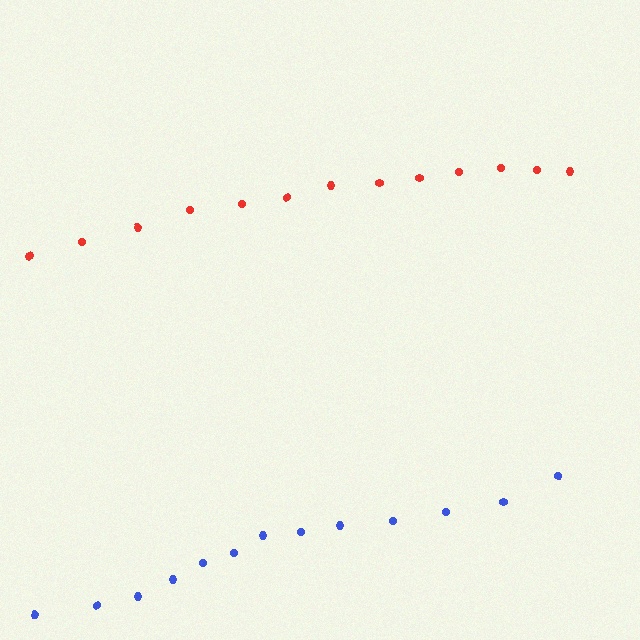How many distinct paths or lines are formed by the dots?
There are 2 distinct paths.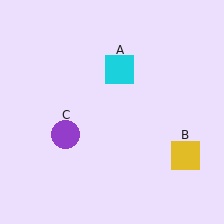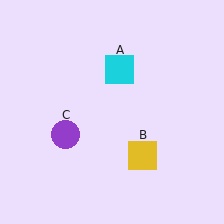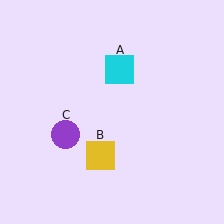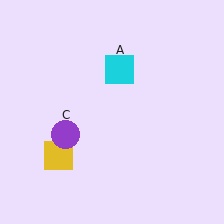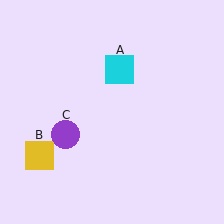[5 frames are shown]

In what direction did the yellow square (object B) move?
The yellow square (object B) moved left.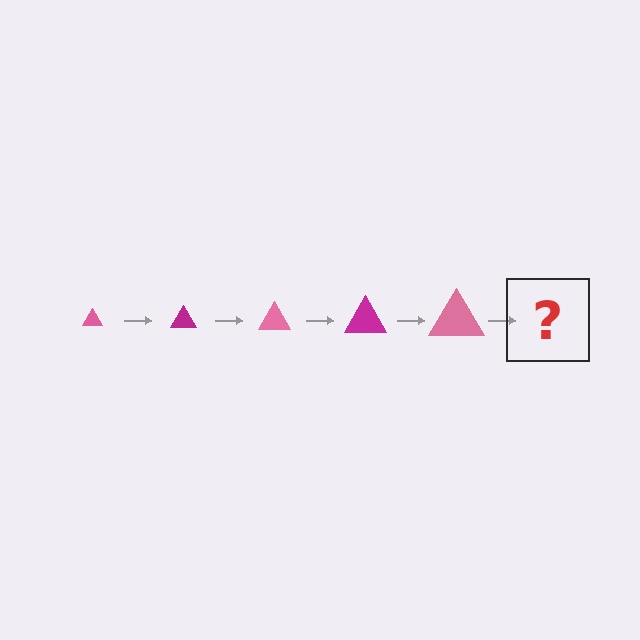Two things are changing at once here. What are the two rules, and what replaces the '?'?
The two rules are that the triangle grows larger each step and the color cycles through pink and magenta. The '?' should be a magenta triangle, larger than the previous one.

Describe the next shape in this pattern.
It should be a magenta triangle, larger than the previous one.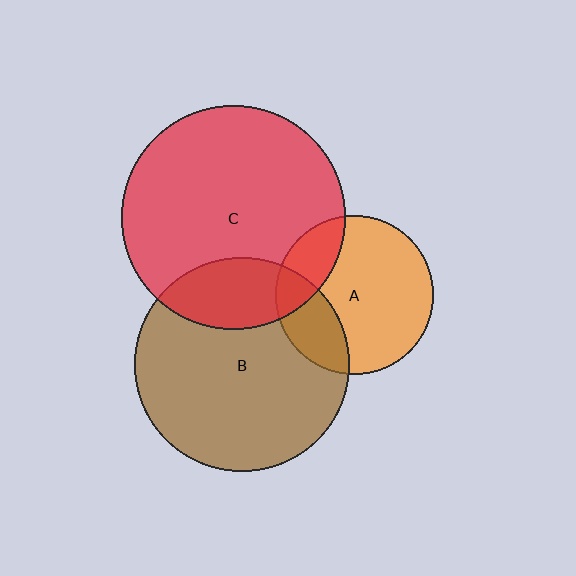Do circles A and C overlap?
Yes.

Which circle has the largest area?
Circle C (red).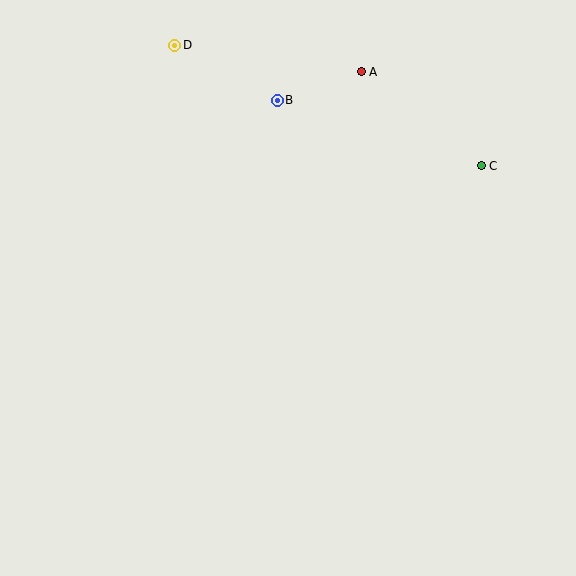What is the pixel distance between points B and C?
The distance between B and C is 214 pixels.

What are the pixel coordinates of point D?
Point D is at (175, 45).